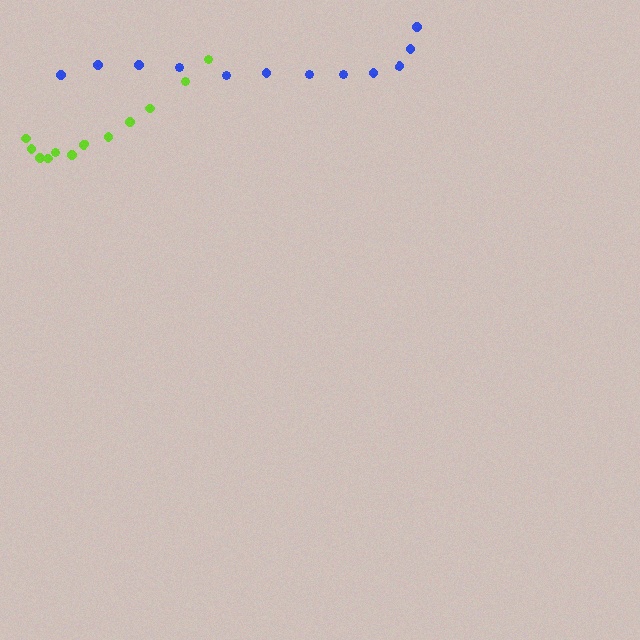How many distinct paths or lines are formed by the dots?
There are 2 distinct paths.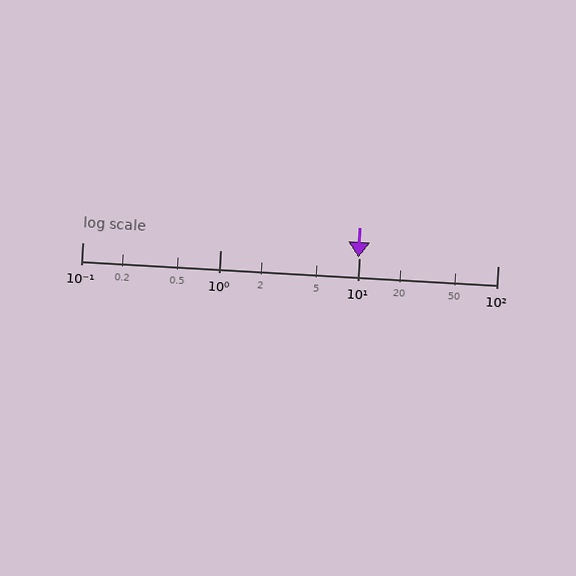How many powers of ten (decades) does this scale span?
The scale spans 3 decades, from 0.1 to 100.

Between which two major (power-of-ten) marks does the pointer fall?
The pointer is between 1 and 10.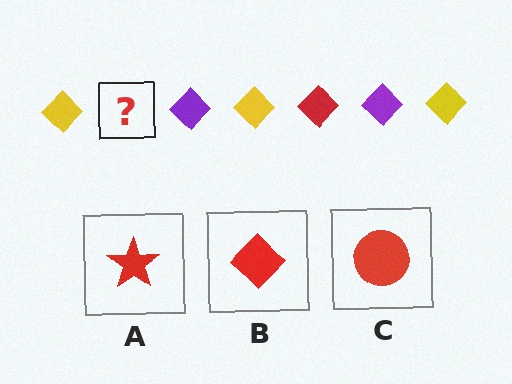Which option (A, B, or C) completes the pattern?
B.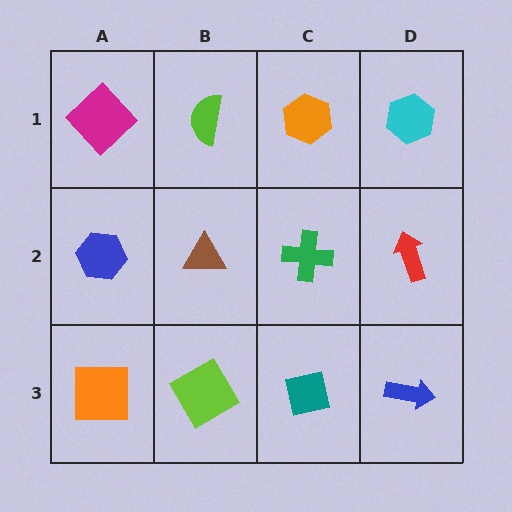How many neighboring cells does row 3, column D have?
2.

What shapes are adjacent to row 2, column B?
A lime semicircle (row 1, column B), a lime diamond (row 3, column B), a blue hexagon (row 2, column A), a green cross (row 2, column C).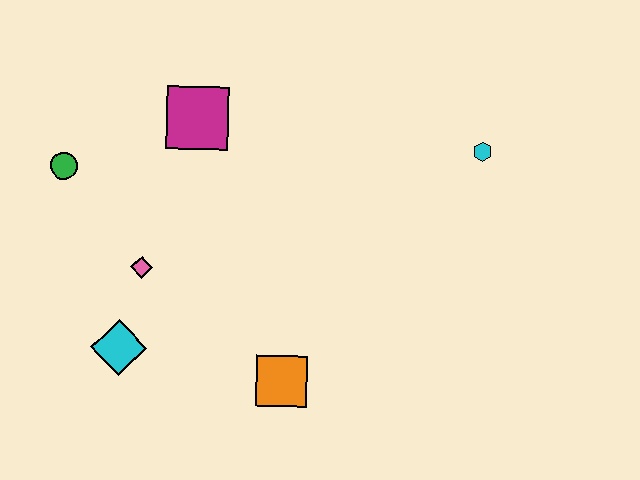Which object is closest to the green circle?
The pink diamond is closest to the green circle.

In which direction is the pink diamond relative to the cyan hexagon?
The pink diamond is to the left of the cyan hexagon.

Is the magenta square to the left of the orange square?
Yes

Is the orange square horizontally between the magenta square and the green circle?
No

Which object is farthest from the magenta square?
The cyan hexagon is farthest from the magenta square.